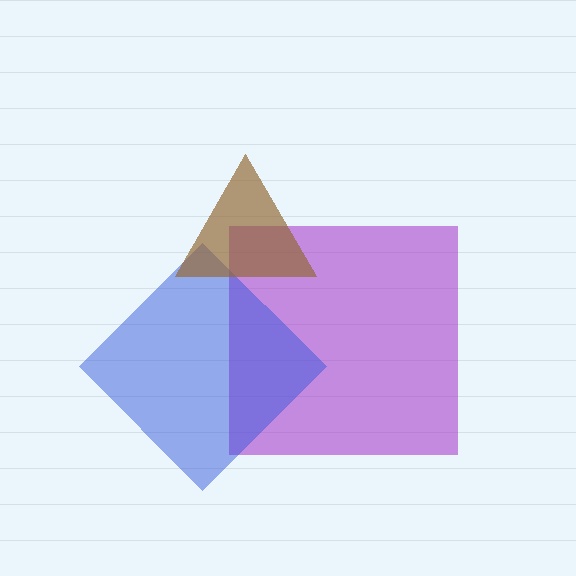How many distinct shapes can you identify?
There are 3 distinct shapes: a purple square, a blue diamond, a brown triangle.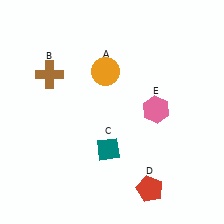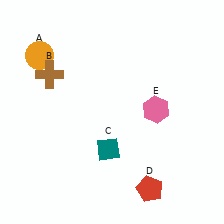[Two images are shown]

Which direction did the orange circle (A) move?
The orange circle (A) moved left.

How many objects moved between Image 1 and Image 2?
1 object moved between the two images.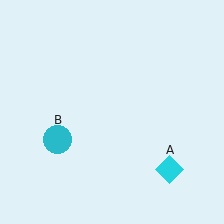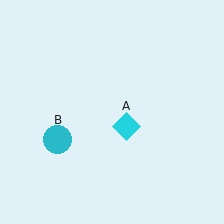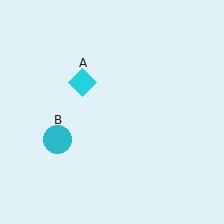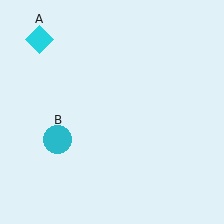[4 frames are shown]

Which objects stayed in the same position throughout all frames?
Cyan circle (object B) remained stationary.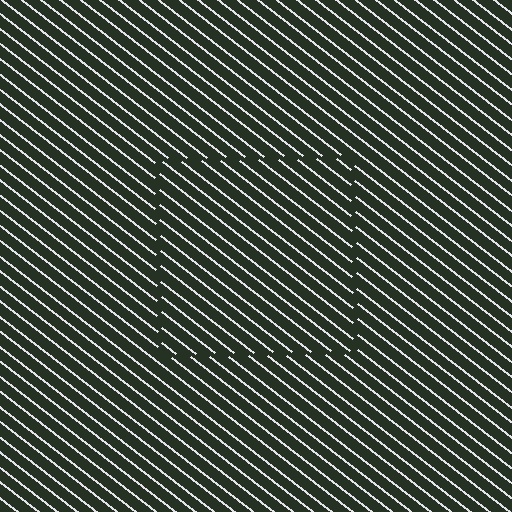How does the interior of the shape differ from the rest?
The interior of the shape contains the same grating, shifted by half a period — the contour is defined by the phase discontinuity where line-ends from the inner and outer gratings abut.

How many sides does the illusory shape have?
4 sides — the line-ends trace a square.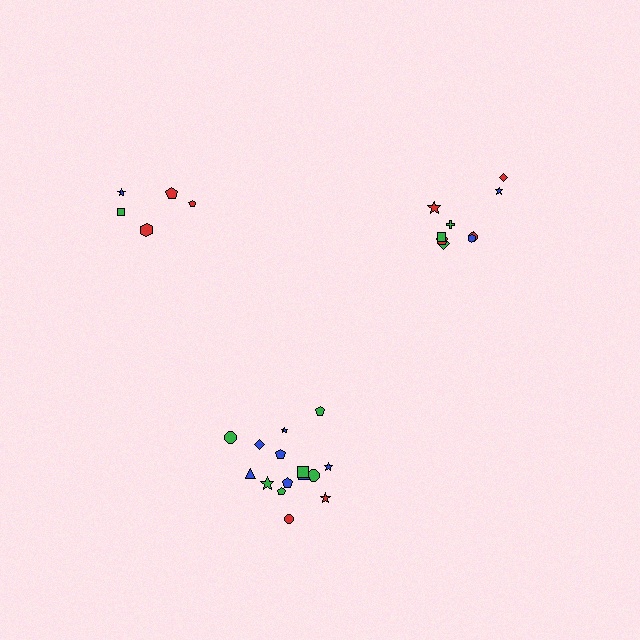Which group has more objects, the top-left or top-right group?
The top-right group.